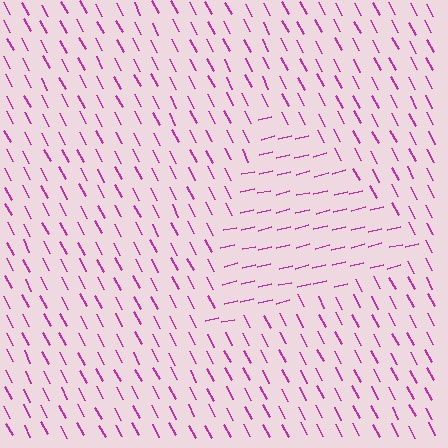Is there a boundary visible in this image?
Yes, there is a texture boundary formed by a change in line orientation.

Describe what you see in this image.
The image is filled with small magenta line segments. A triangle region in the image has lines oriented differently from the surrounding lines, creating a visible texture boundary.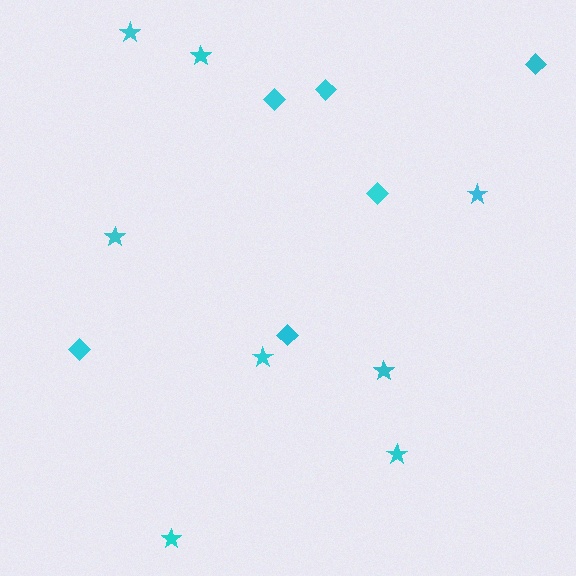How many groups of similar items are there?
There are 2 groups: one group of diamonds (6) and one group of stars (8).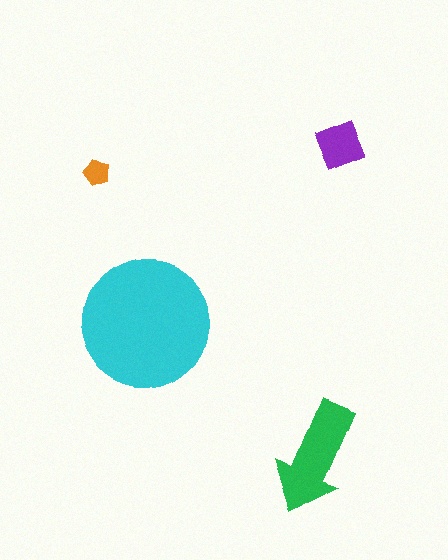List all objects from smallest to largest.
The orange pentagon, the purple square, the green arrow, the cyan circle.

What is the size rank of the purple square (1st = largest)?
3rd.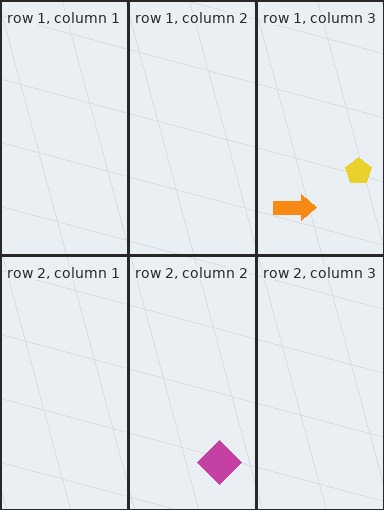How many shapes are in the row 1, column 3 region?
2.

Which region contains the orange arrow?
The row 1, column 3 region.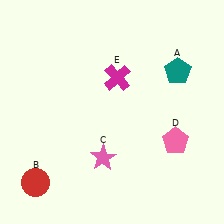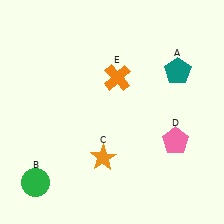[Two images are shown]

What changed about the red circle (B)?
In Image 1, B is red. In Image 2, it changed to green.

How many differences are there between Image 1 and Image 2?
There are 3 differences between the two images.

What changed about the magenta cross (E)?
In Image 1, E is magenta. In Image 2, it changed to orange.